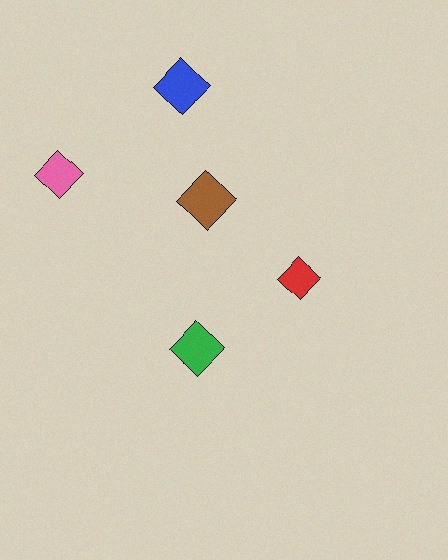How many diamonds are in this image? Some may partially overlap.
There are 5 diamonds.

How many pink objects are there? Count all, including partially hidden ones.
There is 1 pink object.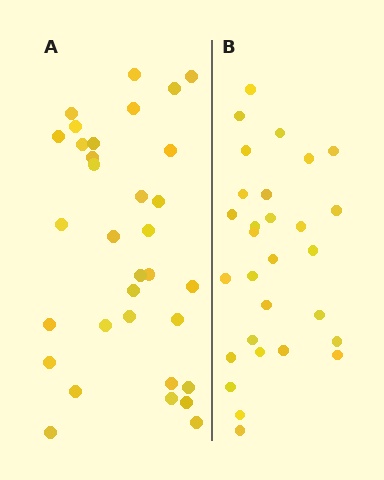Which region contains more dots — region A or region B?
Region A (the left region) has more dots.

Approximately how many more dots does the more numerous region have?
Region A has about 4 more dots than region B.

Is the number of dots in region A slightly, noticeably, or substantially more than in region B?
Region A has only slightly more — the two regions are fairly close. The ratio is roughly 1.1 to 1.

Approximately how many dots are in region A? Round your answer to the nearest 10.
About 30 dots. (The exact count is 33, which rounds to 30.)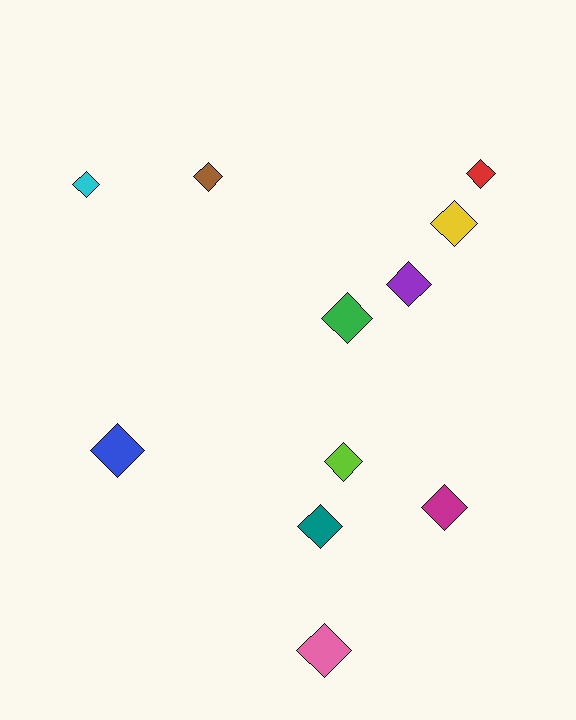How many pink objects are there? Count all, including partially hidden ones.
There is 1 pink object.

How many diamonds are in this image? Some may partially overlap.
There are 11 diamonds.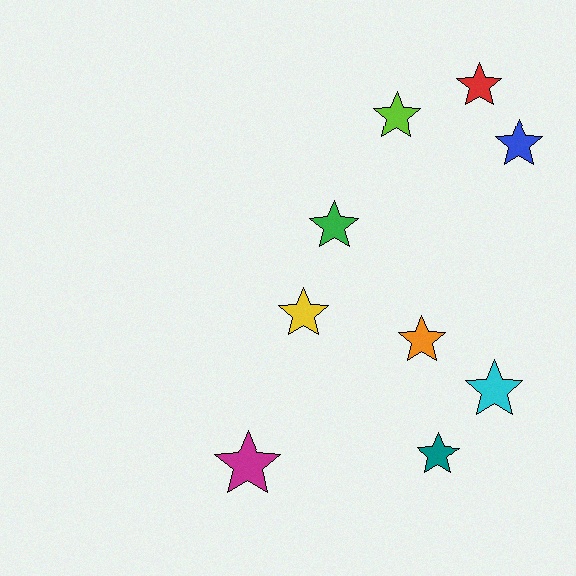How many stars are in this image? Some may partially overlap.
There are 9 stars.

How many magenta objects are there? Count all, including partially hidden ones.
There is 1 magenta object.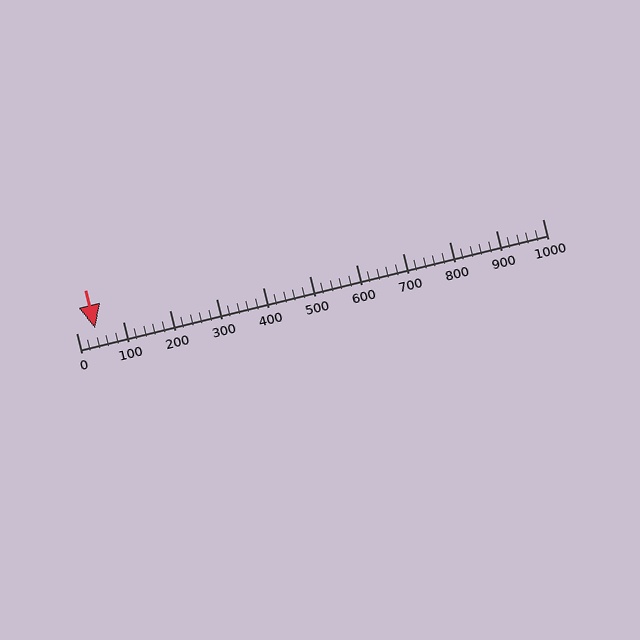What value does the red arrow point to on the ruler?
The red arrow points to approximately 40.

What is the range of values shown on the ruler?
The ruler shows values from 0 to 1000.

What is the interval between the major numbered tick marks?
The major tick marks are spaced 100 units apart.